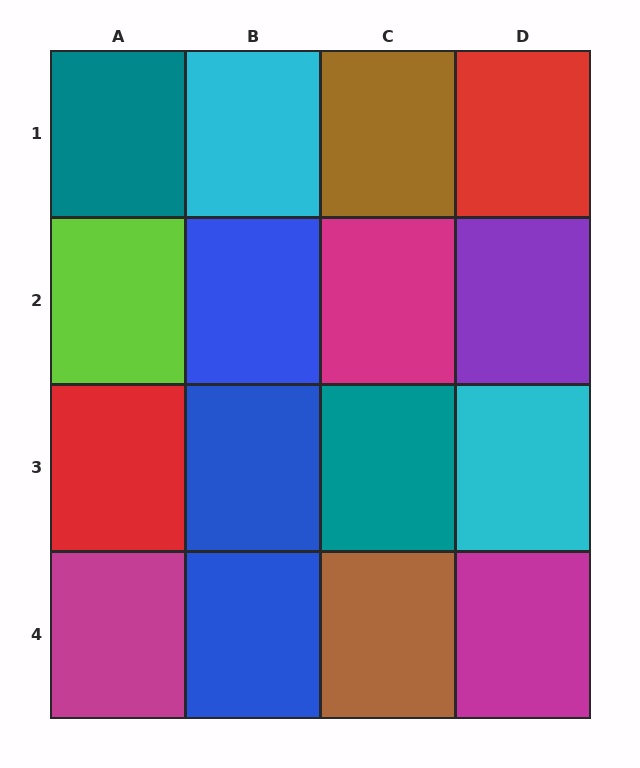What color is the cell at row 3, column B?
Blue.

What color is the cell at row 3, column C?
Teal.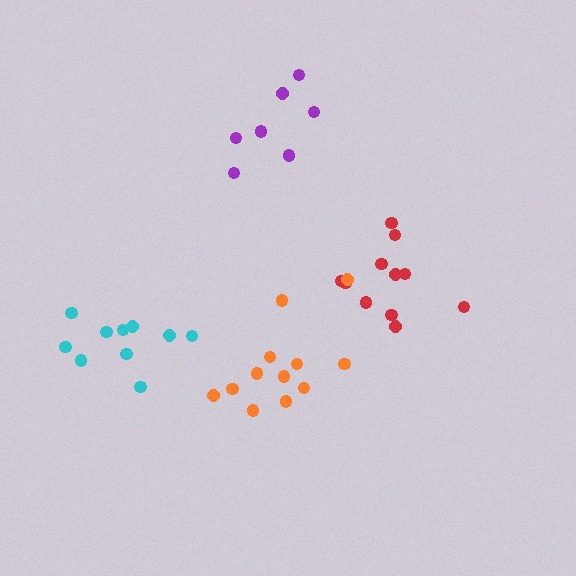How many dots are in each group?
Group 1: 7 dots, Group 2: 11 dots, Group 3: 12 dots, Group 4: 10 dots (40 total).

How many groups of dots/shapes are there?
There are 4 groups.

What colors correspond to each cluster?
The clusters are colored: purple, red, orange, cyan.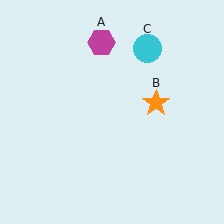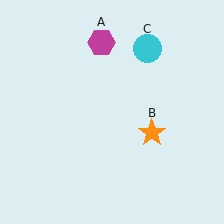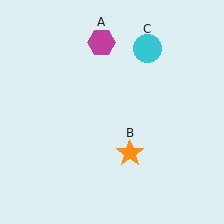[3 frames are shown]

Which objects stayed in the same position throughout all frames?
Magenta hexagon (object A) and cyan circle (object C) remained stationary.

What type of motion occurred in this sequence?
The orange star (object B) rotated clockwise around the center of the scene.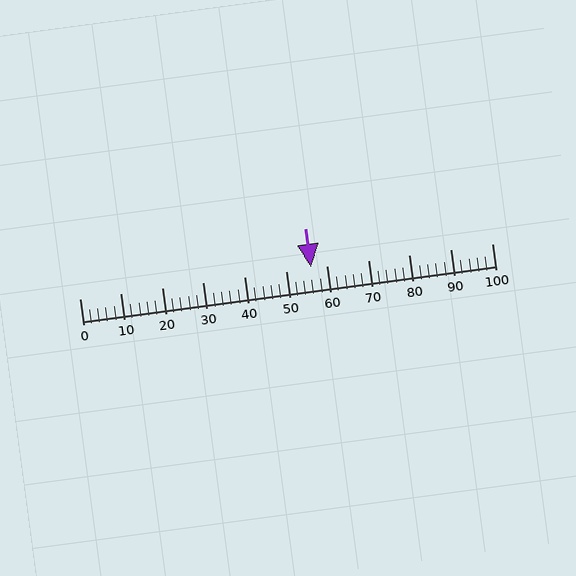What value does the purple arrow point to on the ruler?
The purple arrow points to approximately 56.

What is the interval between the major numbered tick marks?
The major tick marks are spaced 10 units apart.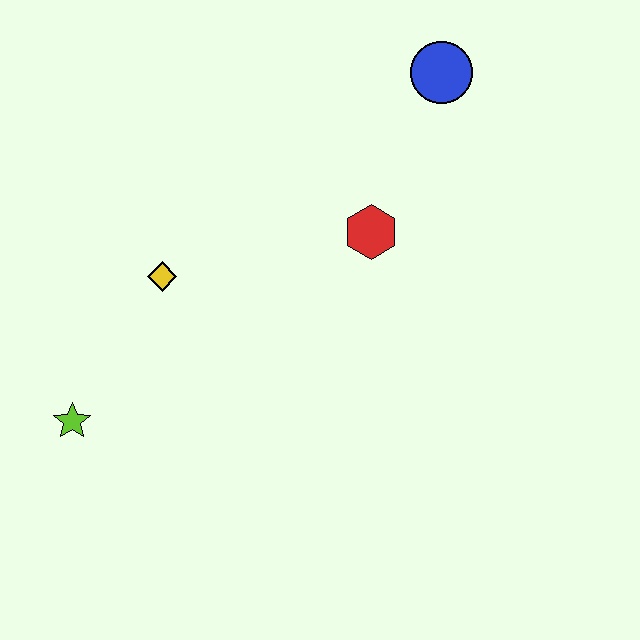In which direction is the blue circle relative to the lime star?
The blue circle is to the right of the lime star.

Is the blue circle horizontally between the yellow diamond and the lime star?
No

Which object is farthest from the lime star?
The blue circle is farthest from the lime star.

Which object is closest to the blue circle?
The red hexagon is closest to the blue circle.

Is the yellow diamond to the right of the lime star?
Yes